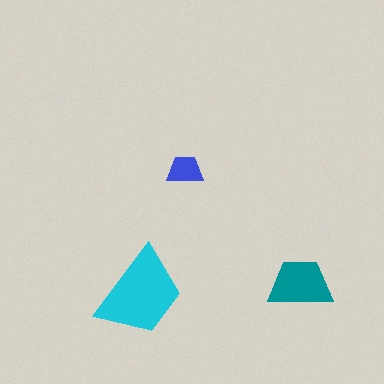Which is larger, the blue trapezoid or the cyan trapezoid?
The cyan one.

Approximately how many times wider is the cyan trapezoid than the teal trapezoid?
About 1.5 times wider.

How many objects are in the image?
There are 3 objects in the image.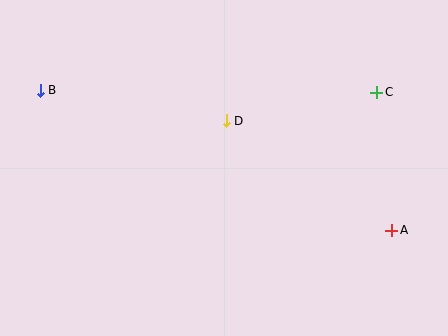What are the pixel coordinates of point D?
Point D is at (226, 121).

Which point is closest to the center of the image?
Point D at (226, 121) is closest to the center.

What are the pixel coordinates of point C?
Point C is at (377, 92).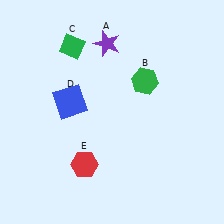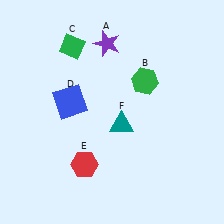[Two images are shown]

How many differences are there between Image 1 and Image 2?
There is 1 difference between the two images.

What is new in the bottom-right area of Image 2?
A teal triangle (F) was added in the bottom-right area of Image 2.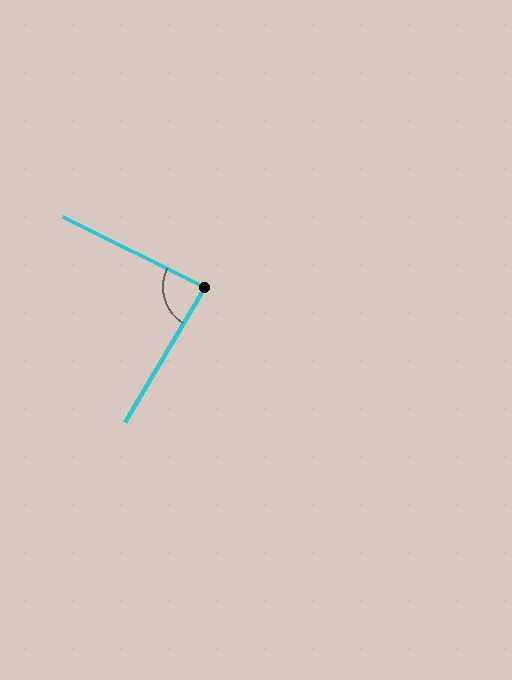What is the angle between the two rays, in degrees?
Approximately 86 degrees.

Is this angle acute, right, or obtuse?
It is approximately a right angle.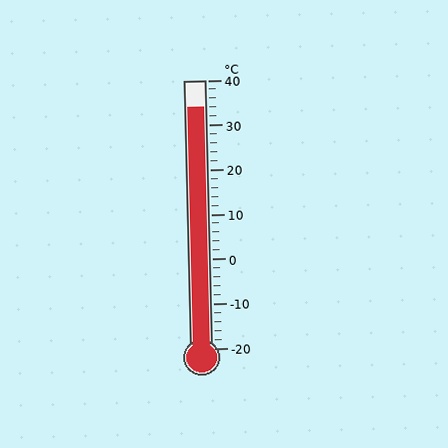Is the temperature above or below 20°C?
The temperature is above 20°C.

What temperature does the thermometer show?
The thermometer shows approximately 34°C.